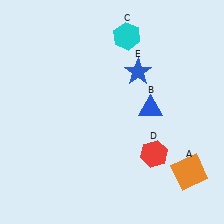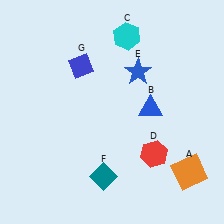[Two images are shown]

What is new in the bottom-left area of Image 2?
A teal diamond (F) was added in the bottom-left area of Image 2.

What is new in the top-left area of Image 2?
A blue diamond (G) was added in the top-left area of Image 2.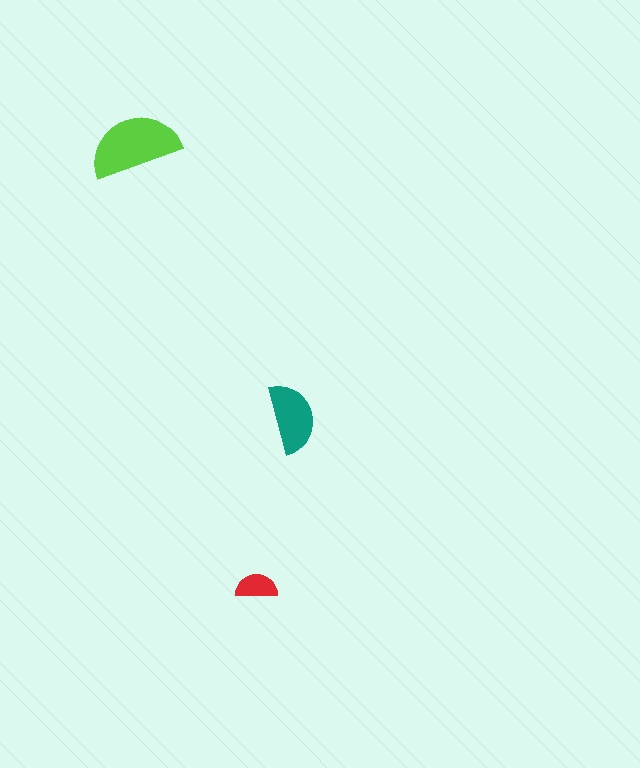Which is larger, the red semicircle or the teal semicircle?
The teal one.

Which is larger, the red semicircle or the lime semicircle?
The lime one.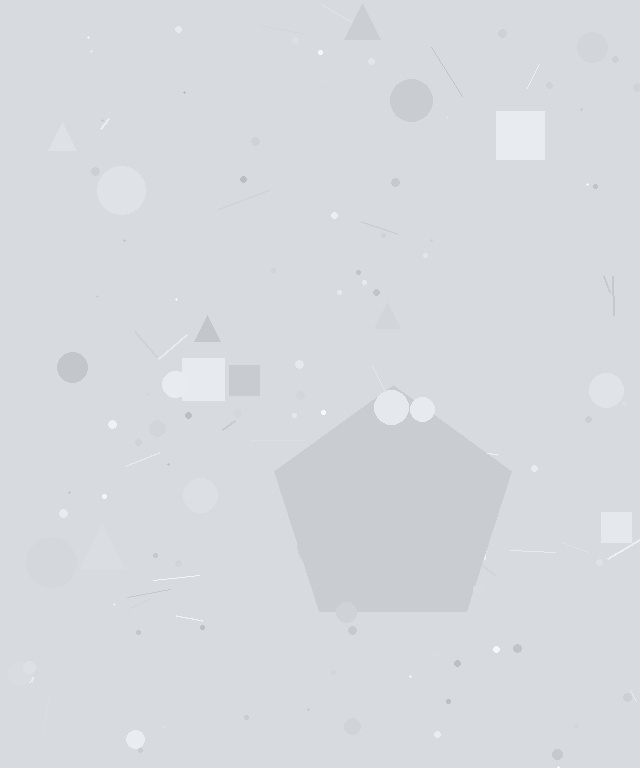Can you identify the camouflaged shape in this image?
The camouflaged shape is a pentagon.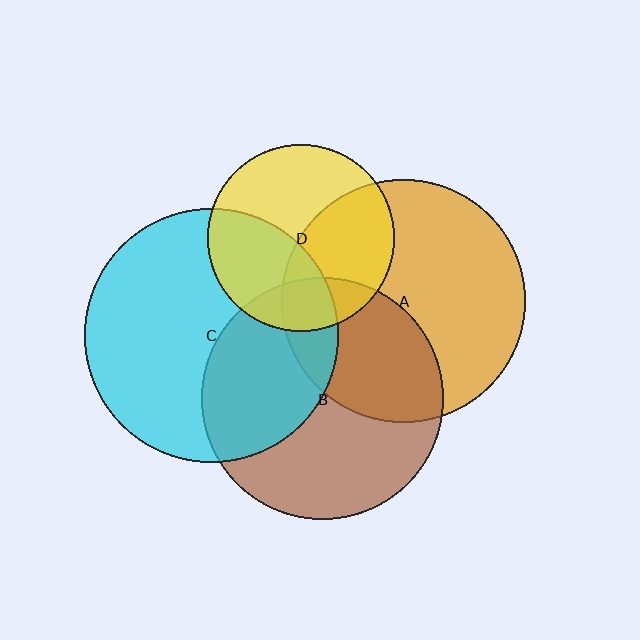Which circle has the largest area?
Circle C (cyan).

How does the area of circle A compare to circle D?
Approximately 1.7 times.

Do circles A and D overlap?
Yes.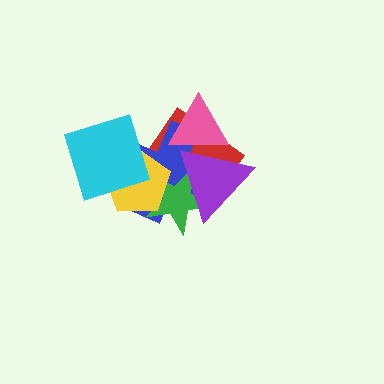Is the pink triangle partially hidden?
Yes, it is partially covered by another shape.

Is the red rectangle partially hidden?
Yes, it is partially covered by another shape.